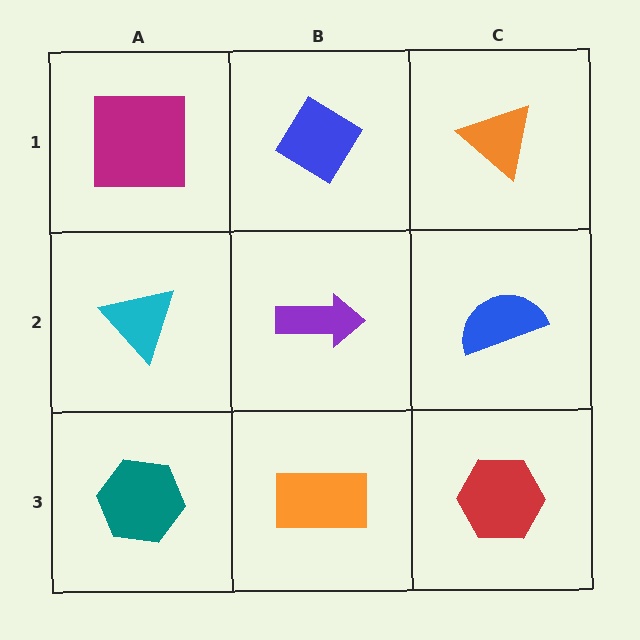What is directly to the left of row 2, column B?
A cyan triangle.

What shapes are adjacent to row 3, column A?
A cyan triangle (row 2, column A), an orange rectangle (row 3, column B).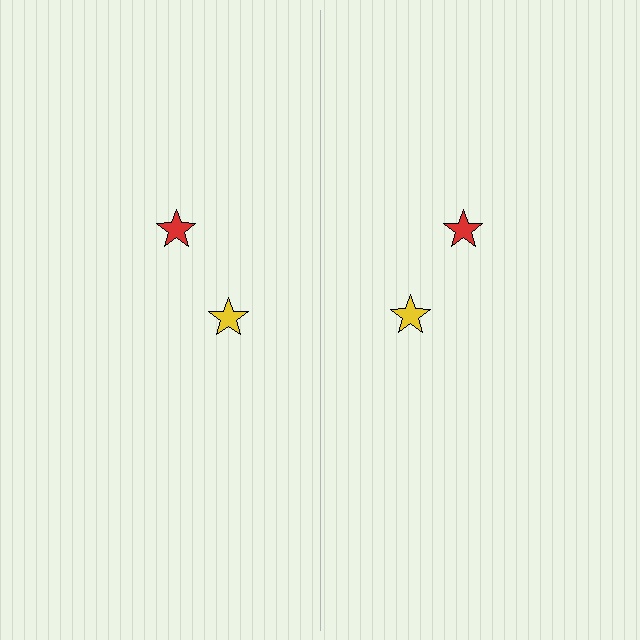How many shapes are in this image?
There are 4 shapes in this image.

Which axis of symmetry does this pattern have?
The pattern has a vertical axis of symmetry running through the center of the image.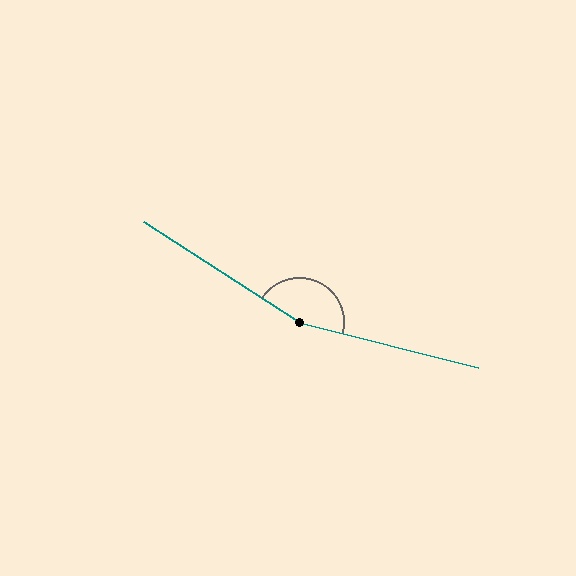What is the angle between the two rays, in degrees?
Approximately 161 degrees.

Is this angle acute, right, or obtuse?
It is obtuse.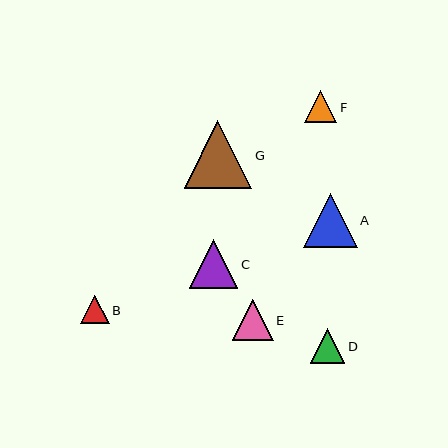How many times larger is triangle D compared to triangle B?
Triangle D is approximately 1.2 times the size of triangle B.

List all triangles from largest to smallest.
From largest to smallest: G, A, C, E, D, F, B.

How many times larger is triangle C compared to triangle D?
Triangle C is approximately 1.4 times the size of triangle D.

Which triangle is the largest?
Triangle G is the largest with a size of approximately 68 pixels.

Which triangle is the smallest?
Triangle B is the smallest with a size of approximately 29 pixels.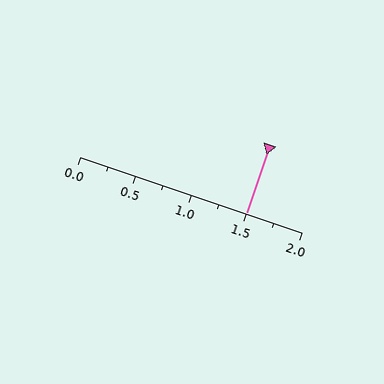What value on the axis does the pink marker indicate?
The marker indicates approximately 1.5.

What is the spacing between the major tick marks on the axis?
The major ticks are spaced 0.5 apart.